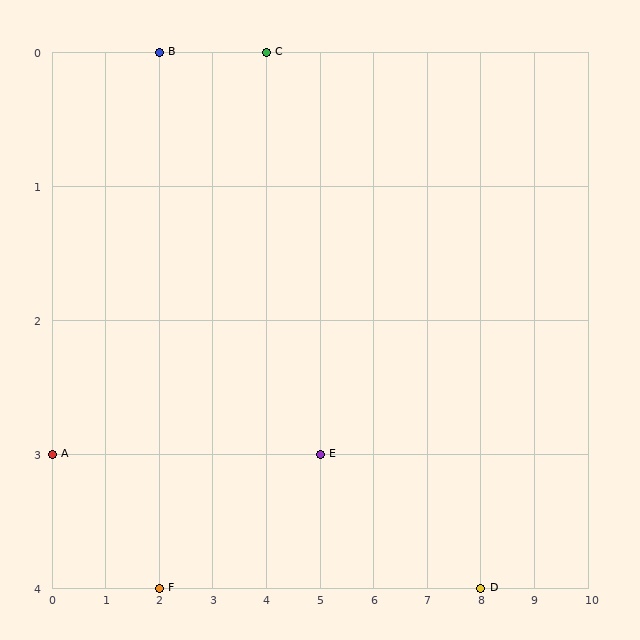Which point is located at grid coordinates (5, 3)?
Point E is at (5, 3).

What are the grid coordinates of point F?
Point F is at grid coordinates (2, 4).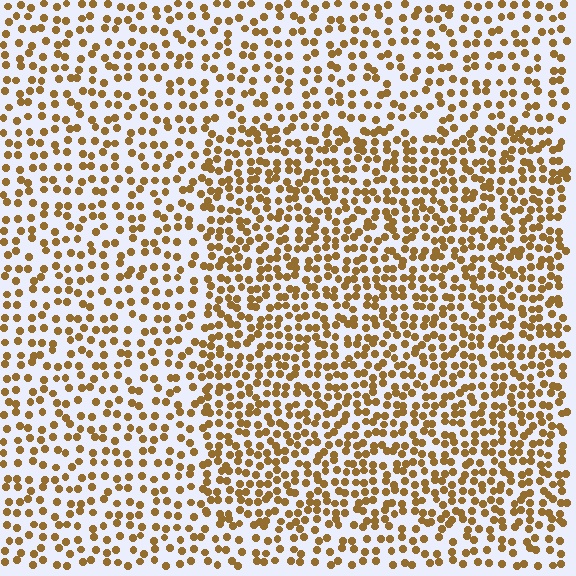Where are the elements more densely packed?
The elements are more densely packed inside the rectangle boundary.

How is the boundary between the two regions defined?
The boundary is defined by a change in element density (approximately 1.6x ratio). All elements are the same color, size, and shape.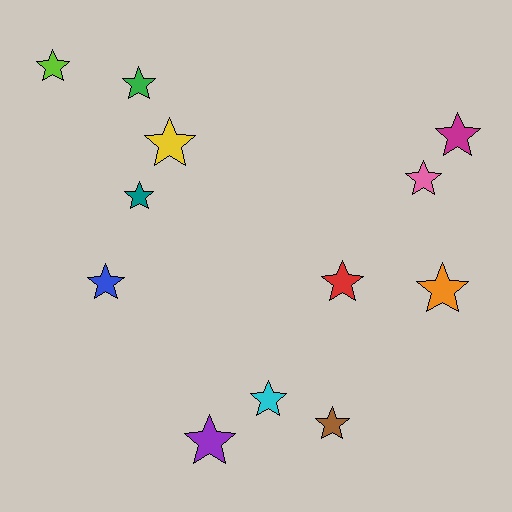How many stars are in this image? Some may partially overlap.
There are 12 stars.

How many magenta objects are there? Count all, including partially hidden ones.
There is 1 magenta object.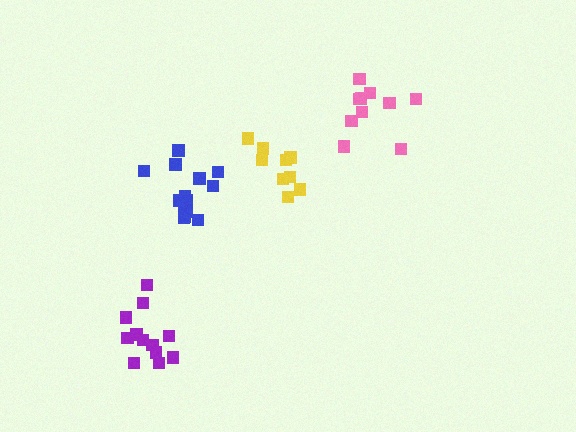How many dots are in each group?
Group 1: 12 dots, Group 2: 14 dots, Group 3: 10 dots, Group 4: 9 dots (45 total).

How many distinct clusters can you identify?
There are 4 distinct clusters.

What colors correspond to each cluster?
The clusters are colored: purple, blue, pink, yellow.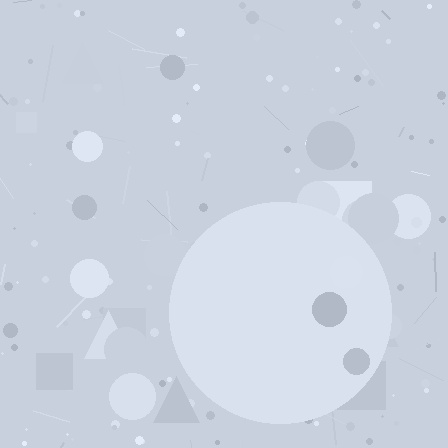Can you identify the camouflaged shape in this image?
The camouflaged shape is a circle.